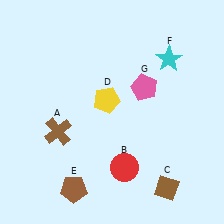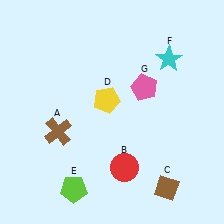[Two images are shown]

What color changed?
The pentagon (E) changed from brown in Image 1 to lime in Image 2.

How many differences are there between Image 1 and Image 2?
There is 1 difference between the two images.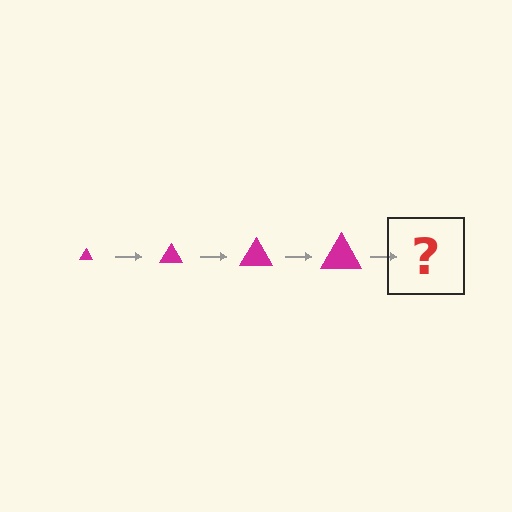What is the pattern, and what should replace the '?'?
The pattern is that the triangle gets progressively larger each step. The '?' should be a magenta triangle, larger than the previous one.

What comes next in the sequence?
The next element should be a magenta triangle, larger than the previous one.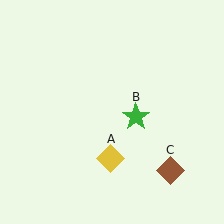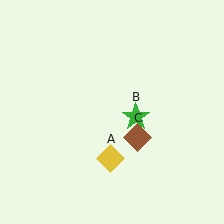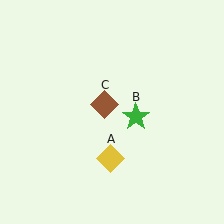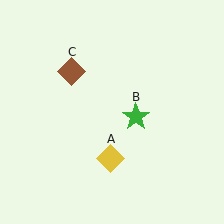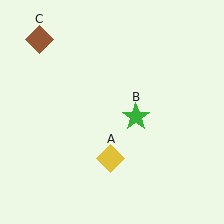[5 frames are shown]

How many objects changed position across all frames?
1 object changed position: brown diamond (object C).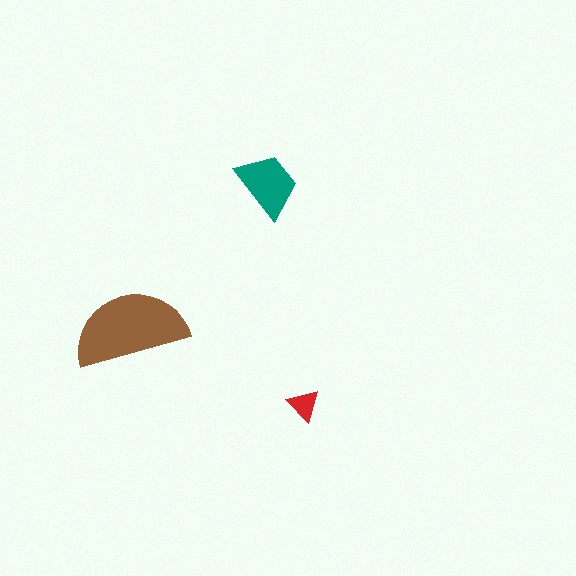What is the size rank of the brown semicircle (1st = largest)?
1st.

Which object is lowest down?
The red triangle is bottommost.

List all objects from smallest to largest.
The red triangle, the teal trapezoid, the brown semicircle.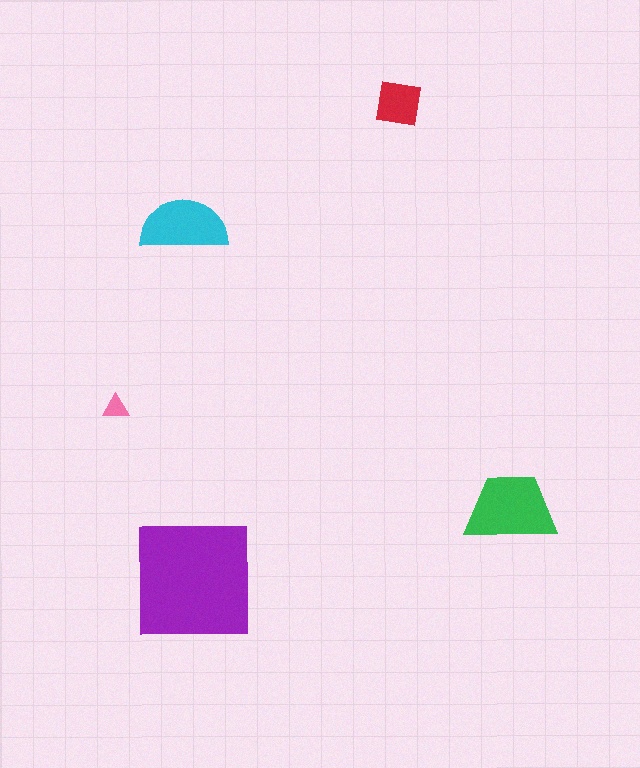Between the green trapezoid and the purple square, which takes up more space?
The purple square.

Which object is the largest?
The purple square.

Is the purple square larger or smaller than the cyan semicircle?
Larger.